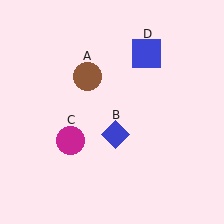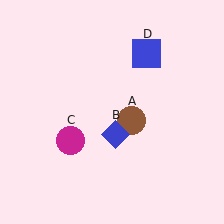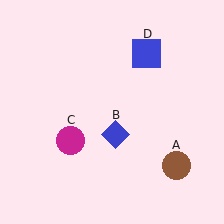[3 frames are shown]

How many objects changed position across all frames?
1 object changed position: brown circle (object A).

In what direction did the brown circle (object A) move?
The brown circle (object A) moved down and to the right.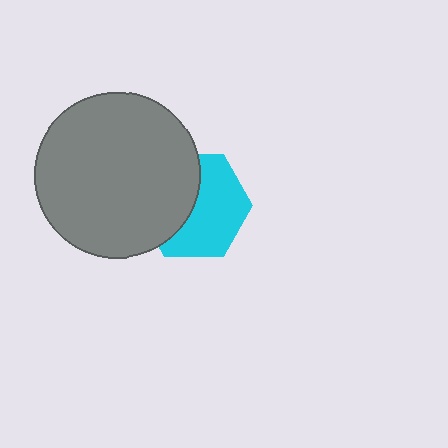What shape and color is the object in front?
The object in front is a gray circle.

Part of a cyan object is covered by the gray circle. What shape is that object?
It is a hexagon.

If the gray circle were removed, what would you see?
You would see the complete cyan hexagon.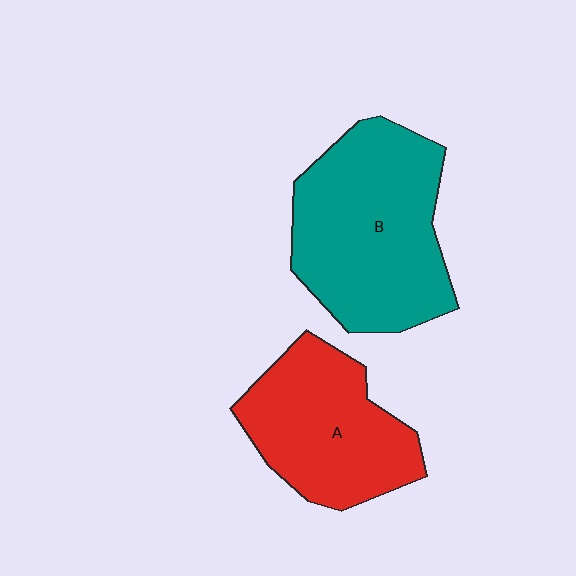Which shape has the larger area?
Shape B (teal).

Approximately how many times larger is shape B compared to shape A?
Approximately 1.3 times.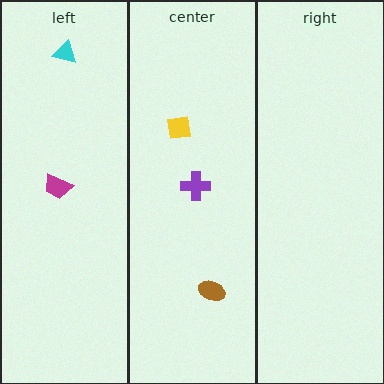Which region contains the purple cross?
The center region.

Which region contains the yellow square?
The center region.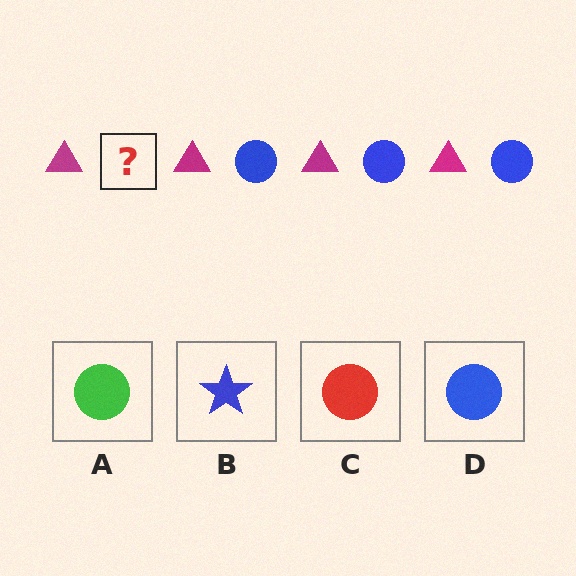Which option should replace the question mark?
Option D.